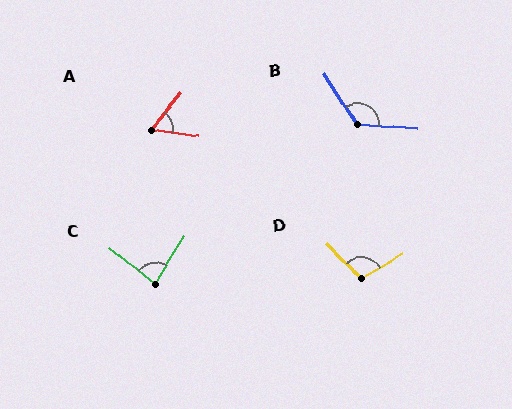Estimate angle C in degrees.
Approximately 82 degrees.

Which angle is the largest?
B, at approximately 126 degrees.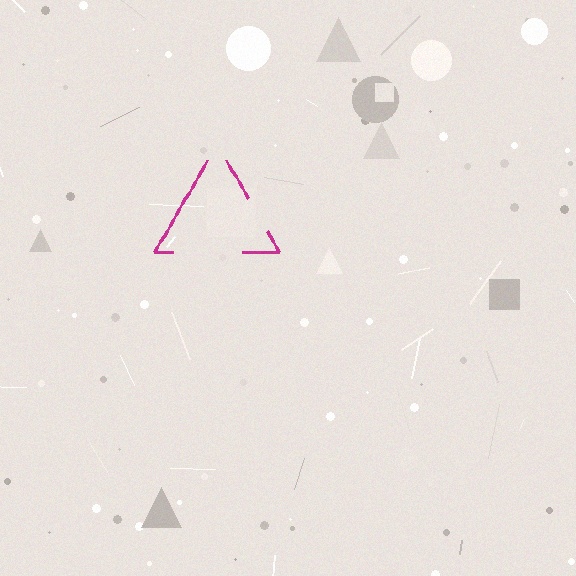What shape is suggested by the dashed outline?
The dashed outline suggests a triangle.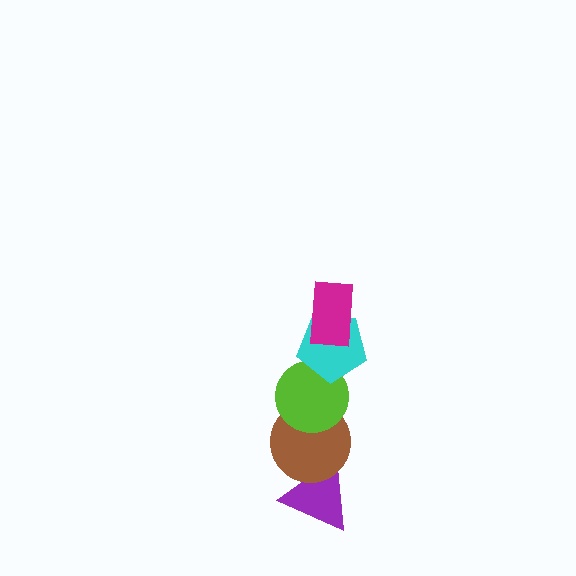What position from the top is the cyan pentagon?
The cyan pentagon is 2nd from the top.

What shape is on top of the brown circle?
The lime circle is on top of the brown circle.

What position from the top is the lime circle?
The lime circle is 3rd from the top.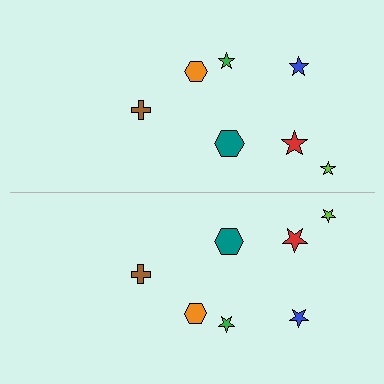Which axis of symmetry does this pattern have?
The pattern has a horizontal axis of symmetry running through the center of the image.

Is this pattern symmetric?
Yes, this pattern has bilateral (reflection) symmetry.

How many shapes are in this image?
There are 14 shapes in this image.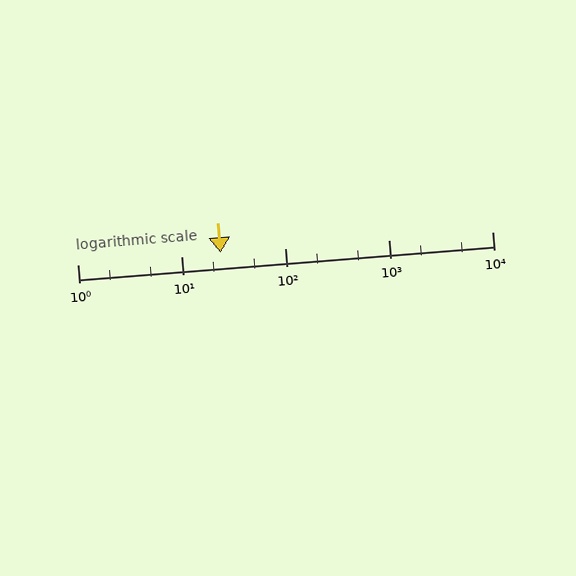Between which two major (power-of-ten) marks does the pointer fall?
The pointer is between 10 and 100.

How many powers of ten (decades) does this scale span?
The scale spans 4 decades, from 1 to 10000.